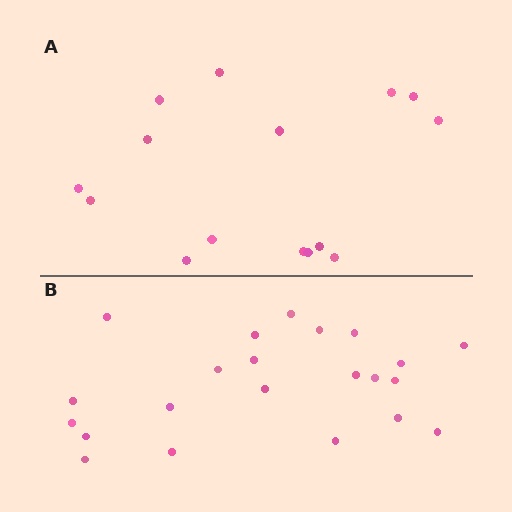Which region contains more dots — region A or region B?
Region B (the bottom region) has more dots.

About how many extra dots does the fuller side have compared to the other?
Region B has roughly 8 or so more dots than region A.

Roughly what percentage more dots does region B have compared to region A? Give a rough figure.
About 45% more.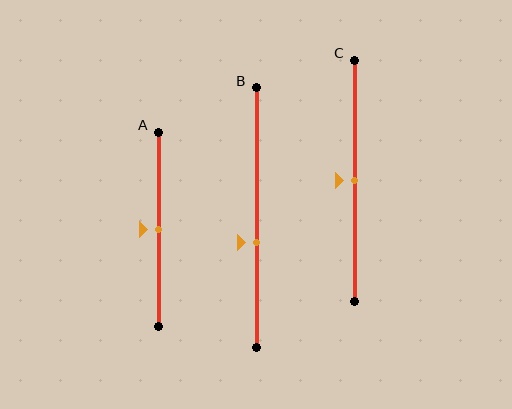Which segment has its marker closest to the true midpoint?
Segment A has its marker closest to the true midpoint.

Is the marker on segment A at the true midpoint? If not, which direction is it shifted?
Yes, the marker on segment A is at the true midpoint.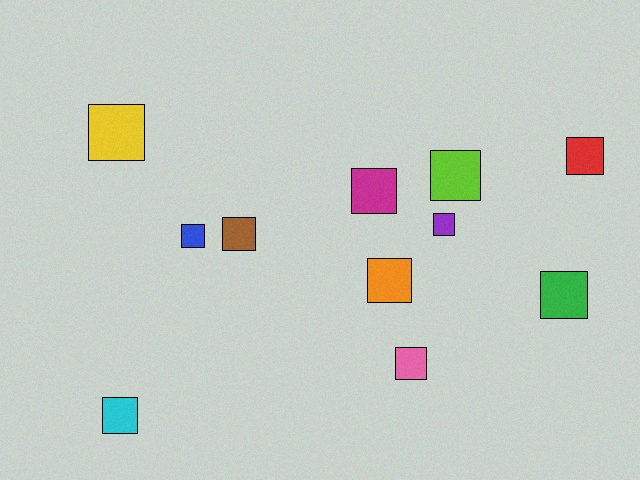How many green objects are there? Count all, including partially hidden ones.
There is 1 green object.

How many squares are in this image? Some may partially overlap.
There are 11 squares.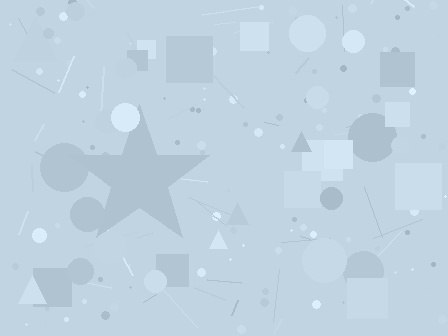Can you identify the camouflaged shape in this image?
The camouflaged shape is a star.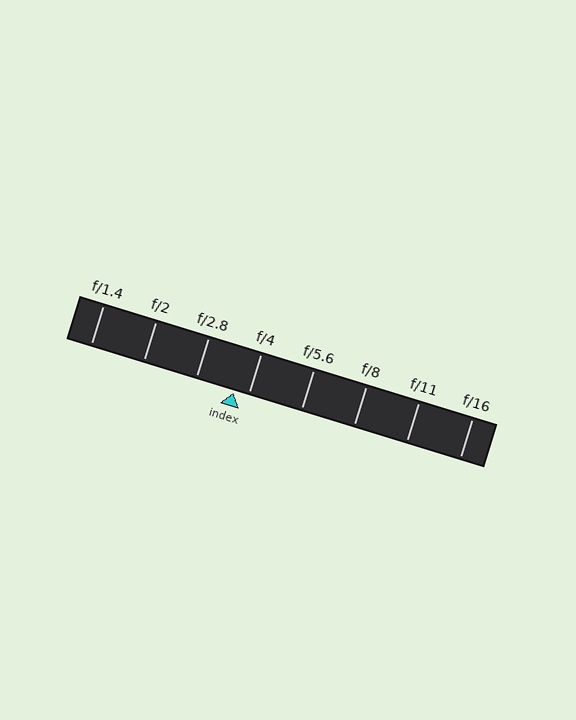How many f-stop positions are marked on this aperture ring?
There are 8 f-stop positions marked.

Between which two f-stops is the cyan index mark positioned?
The index mark is between f/2.8 and f/4.